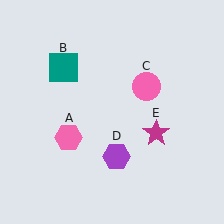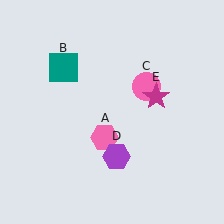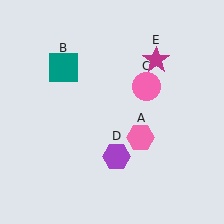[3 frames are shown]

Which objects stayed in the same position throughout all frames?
Teal square (object B) and pink circle (object C) and purple hexagon (object D) remained stationary.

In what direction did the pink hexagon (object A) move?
The pink hexagon (object A) moved right.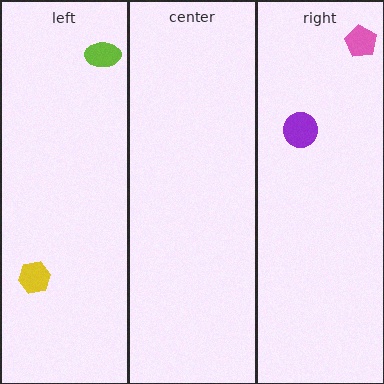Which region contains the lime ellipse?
The left region.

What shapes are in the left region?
The yellow hexagon, the lime ellipse.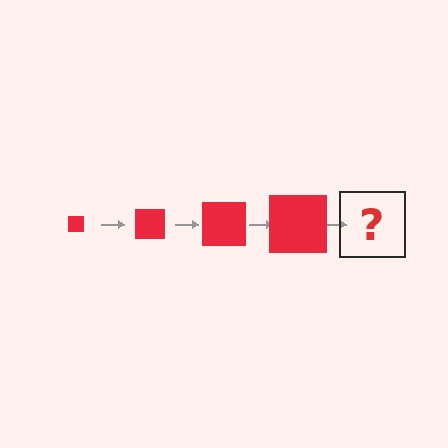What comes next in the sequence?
The next element should be a red square, larger than the previous one.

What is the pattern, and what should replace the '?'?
The pattern is that the square gets progressively larger each step. The '?' should be a red square, larger than the previous one.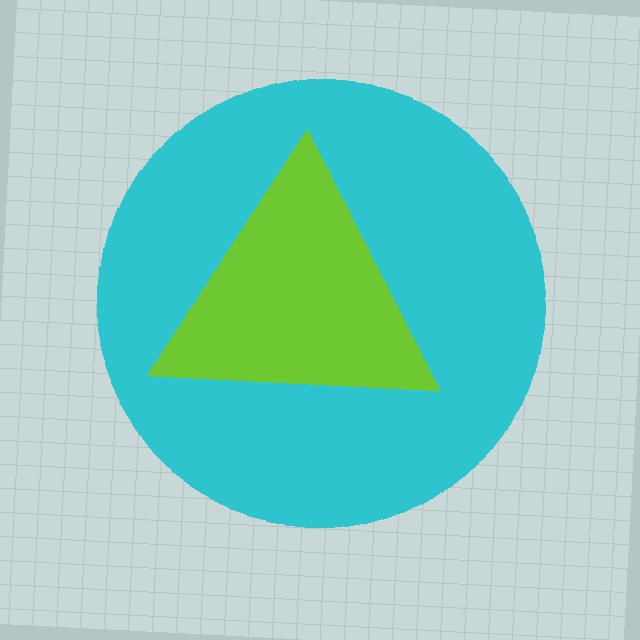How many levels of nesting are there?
2.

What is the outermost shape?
The cyan circle.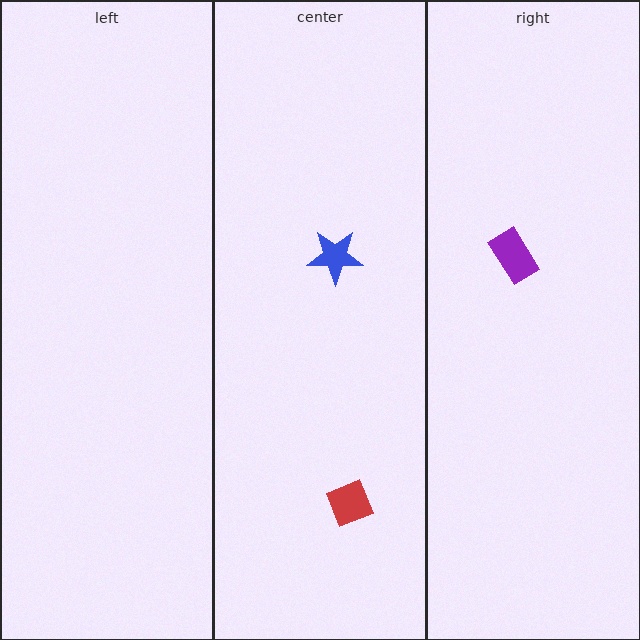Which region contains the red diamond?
The center region.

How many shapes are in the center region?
2.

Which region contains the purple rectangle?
The right region.